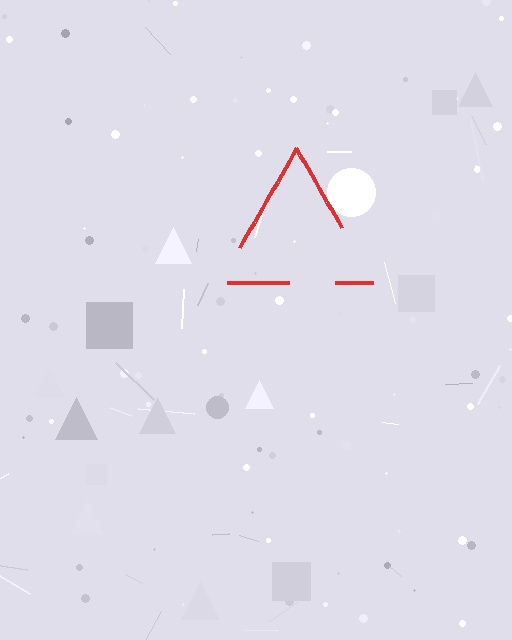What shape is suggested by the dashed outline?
The dashed outline suggests a triangle.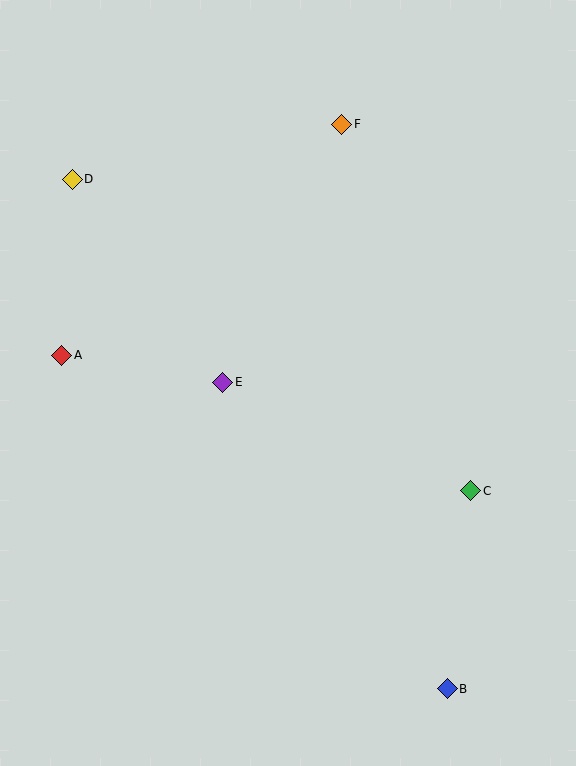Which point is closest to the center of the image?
Point E at (223, 382) is closest to the center.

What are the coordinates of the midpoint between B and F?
The midpoint between B and F is at (394, 407).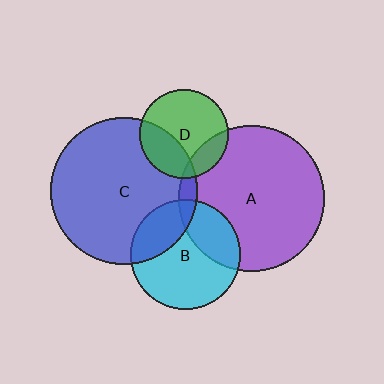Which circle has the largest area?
Circle C (blue).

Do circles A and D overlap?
Yes.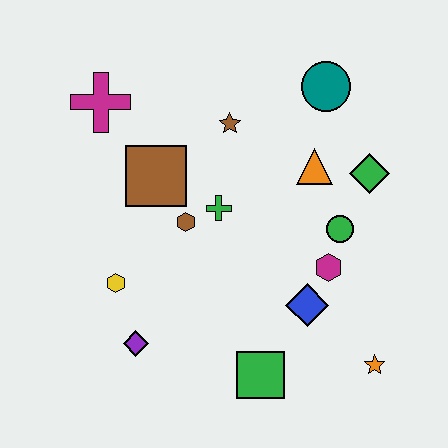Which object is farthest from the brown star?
The orange star is farthest from the brown star.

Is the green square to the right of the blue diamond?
No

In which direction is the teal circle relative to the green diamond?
The teal circle is above the green diamond.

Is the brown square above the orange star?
Yes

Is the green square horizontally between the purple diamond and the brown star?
No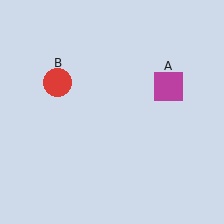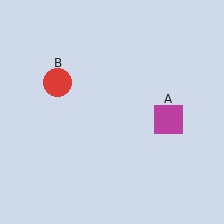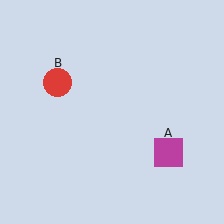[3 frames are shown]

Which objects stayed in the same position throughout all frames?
Red circle (object B) remained stationary.